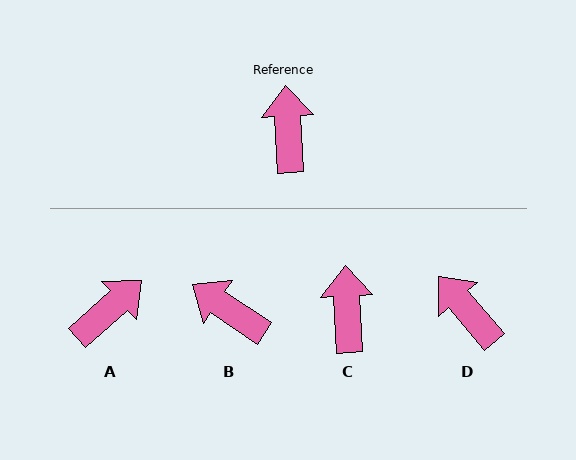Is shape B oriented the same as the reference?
No, it is off by about 53 degrees.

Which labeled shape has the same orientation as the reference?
C.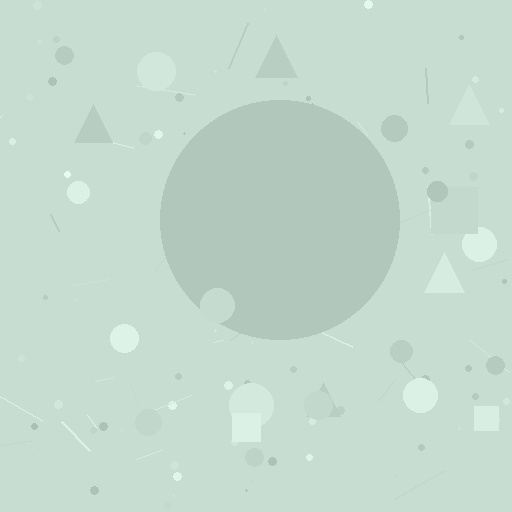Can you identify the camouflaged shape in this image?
The camouflaged shape is a circle.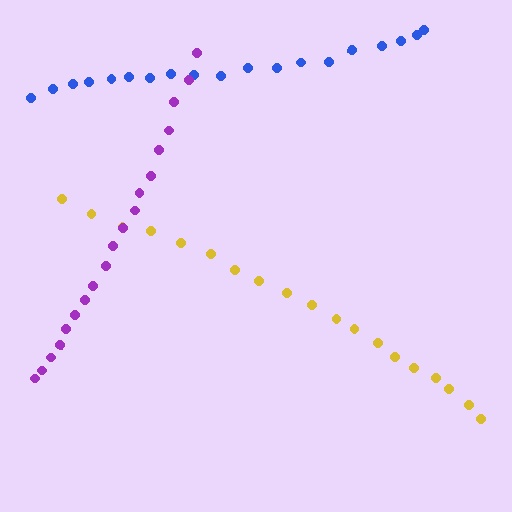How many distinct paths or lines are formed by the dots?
There are 3 distinct paths.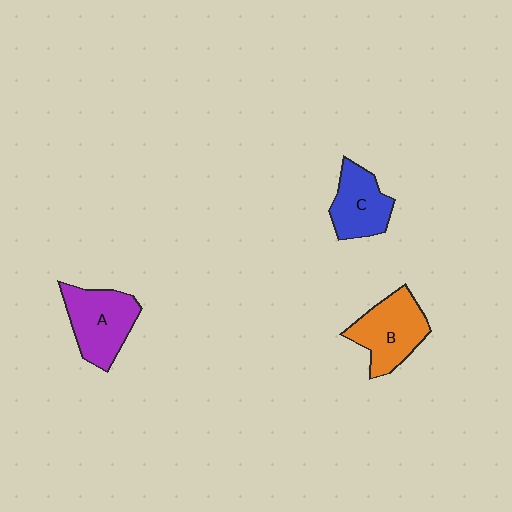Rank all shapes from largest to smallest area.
From largest to smallest: B (orange), A (purple), C (blue).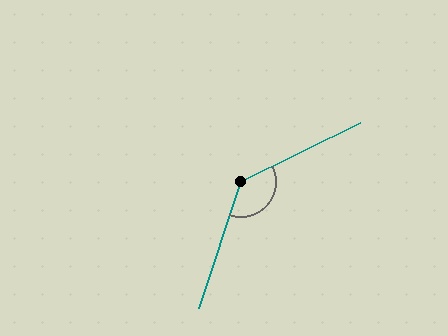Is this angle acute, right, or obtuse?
It is obtuse.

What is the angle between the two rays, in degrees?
Approximately 135 degrees.